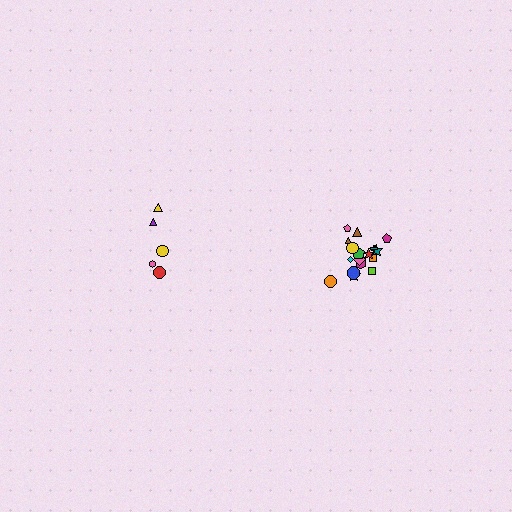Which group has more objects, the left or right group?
The right group.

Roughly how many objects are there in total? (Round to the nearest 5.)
Roughly 25 objects in total.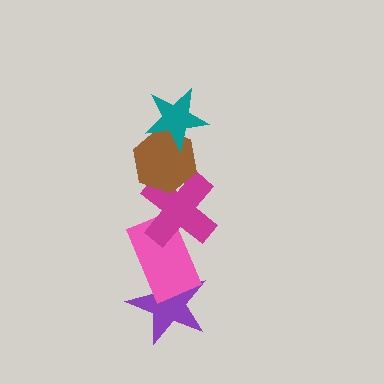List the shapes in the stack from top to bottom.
From top to bottom: the teal star, the brown hexagon, the magenta cross, the pink rectangle, the purple star.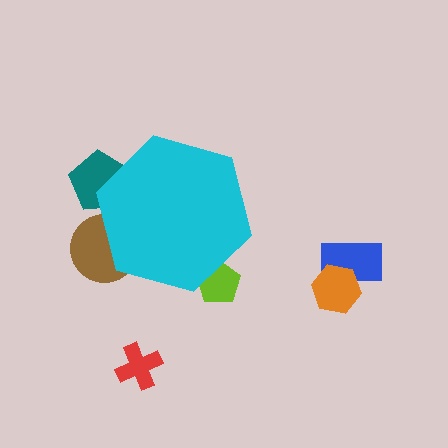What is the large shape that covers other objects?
A cyan hexagon.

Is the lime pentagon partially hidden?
Yes, the lime pentagon is partially hidden behind the cyan hexagon.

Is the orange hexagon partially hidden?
No, the orange hexagon is fully visible.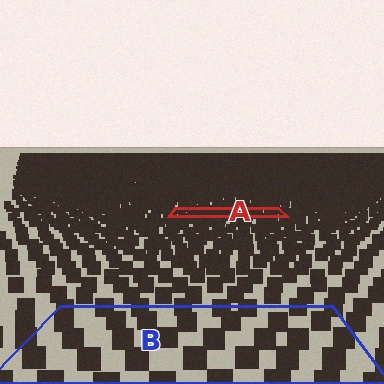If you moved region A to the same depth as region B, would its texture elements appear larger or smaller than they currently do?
They would appear larger. At a closer depth, the same texture elements are projected at a bigger on-screen size.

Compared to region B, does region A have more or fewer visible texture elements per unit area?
Region A has more texture elements per unit area — they are packed more densely because it is farther away.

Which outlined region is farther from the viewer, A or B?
Region A is farther from the viewer — the texture elements inside it appear smaller and more densely packed.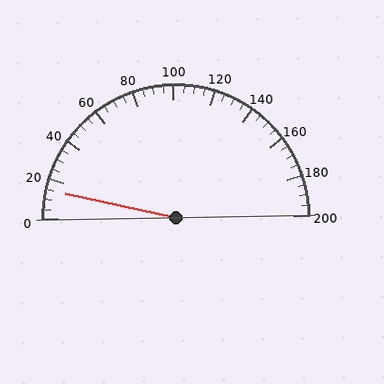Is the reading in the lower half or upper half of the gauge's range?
The reading is in the lower half of the range (0 to 200).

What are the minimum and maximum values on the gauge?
The gauge ranges from 0 to 200.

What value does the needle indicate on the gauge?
The needle indicates approximately 15.